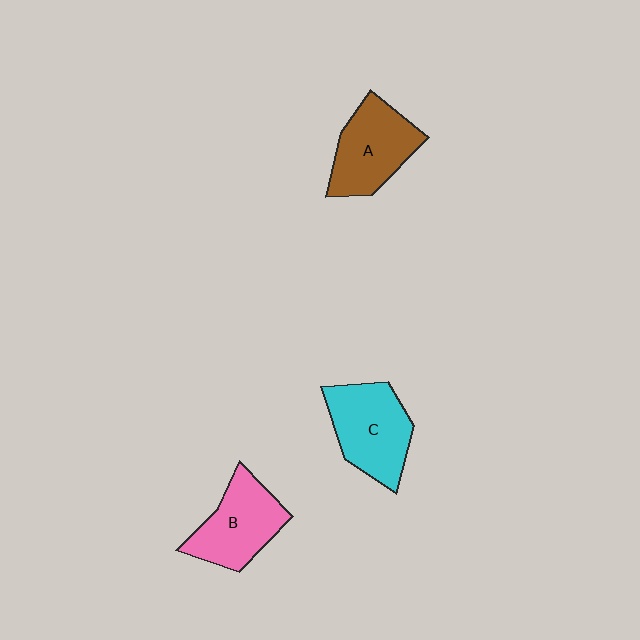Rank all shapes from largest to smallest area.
From largest to smallest: C (cyan), A (brown), B (pink).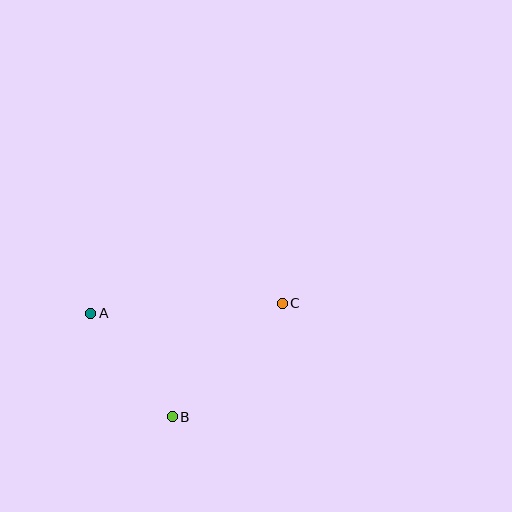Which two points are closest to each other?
Points A and B are closest to each other.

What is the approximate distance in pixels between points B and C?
The distance between B and C is approximately 158 pixels.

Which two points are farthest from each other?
Points A and C are farthest from each other.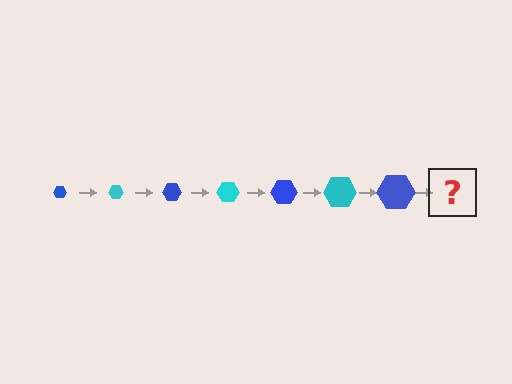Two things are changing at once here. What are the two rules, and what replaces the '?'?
The two rules are that the hexagon grows larger each step and the color cycles through blue and cyan. The '?' should be a cyan hexagon, larger than the previous one.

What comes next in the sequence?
The next element should be a cyan hexagon, larger than the previous one.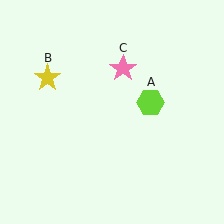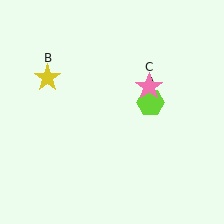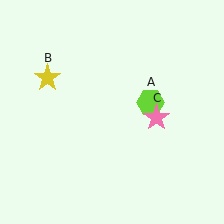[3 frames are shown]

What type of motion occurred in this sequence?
The pink star (object C) rotated clockwise around the center of the scene.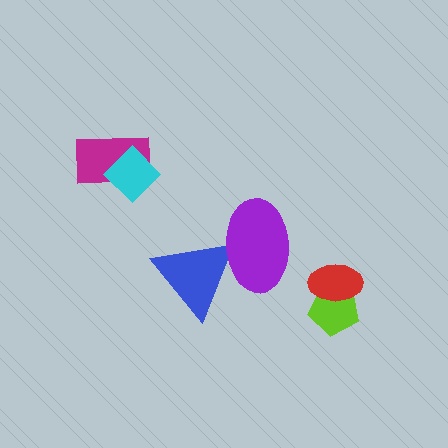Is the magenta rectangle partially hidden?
Yes, it is partially covered by another shape.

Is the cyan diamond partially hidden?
No, no other shape covers it.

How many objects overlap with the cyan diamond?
1 object overlaps with the cyan diamond.